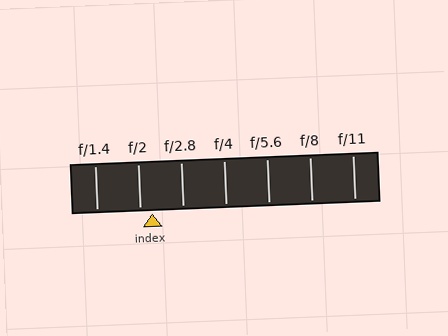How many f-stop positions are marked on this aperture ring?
There are 7 f-stop positions marked.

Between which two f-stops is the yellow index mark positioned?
The index mark is between f/2 and f/2.8.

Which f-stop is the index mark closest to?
The index mark is closest to f/2.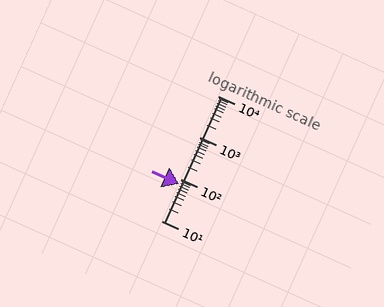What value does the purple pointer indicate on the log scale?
The pointer indicates approximately 79.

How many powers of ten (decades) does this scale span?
The scale spans 3 decades, from 10 to 10000.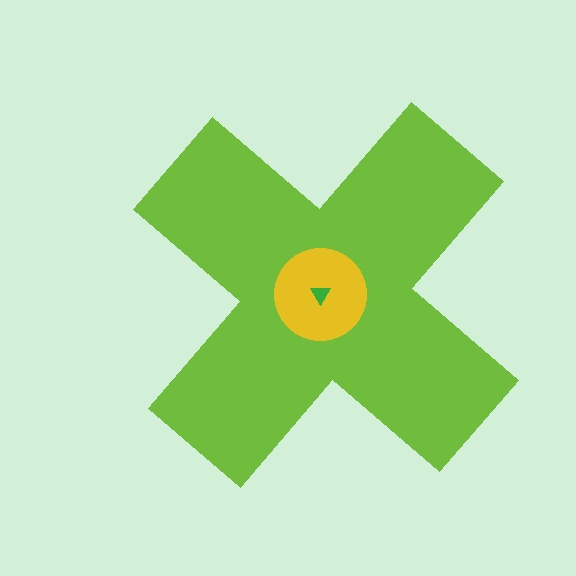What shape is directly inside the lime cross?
The yellow circle.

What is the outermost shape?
The lime cross.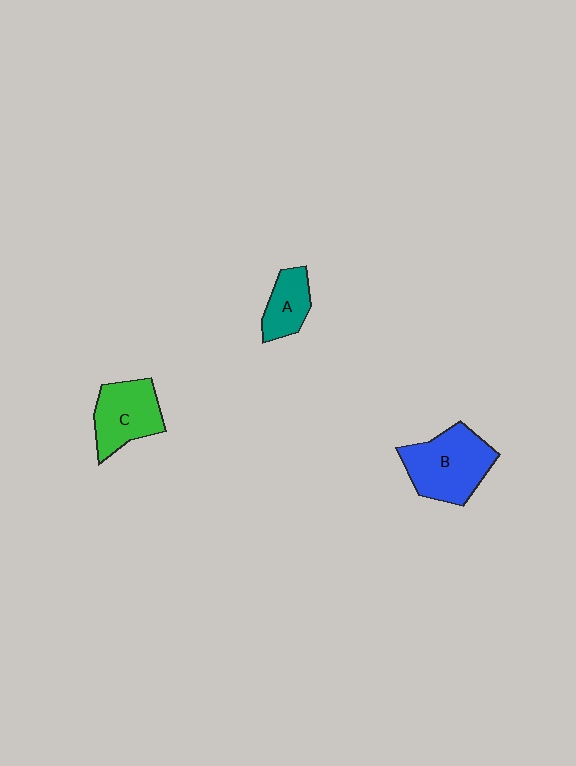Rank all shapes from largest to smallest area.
From largest to smallest: B (blue), C (green), A (teal).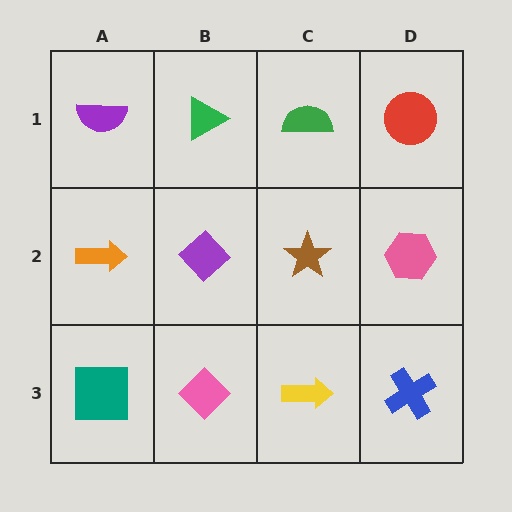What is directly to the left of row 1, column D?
A green semicircle.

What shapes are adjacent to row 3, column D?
A pink hexagon (row 2, column D), a yellow arrow (row 3, column C).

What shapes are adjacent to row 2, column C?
A green semicircle (row 1, column C), a yellow arrow (row 3, column C), a purple diamond (row 2, column B), a pink hexagon (row 2, column D).